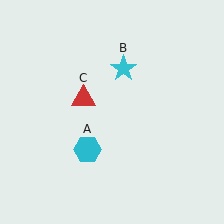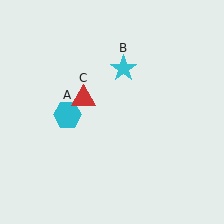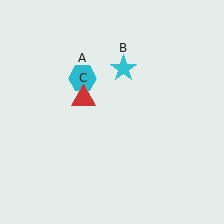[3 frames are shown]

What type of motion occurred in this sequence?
The cyan hexagon (object A) rotated clockwise around the center of the scene.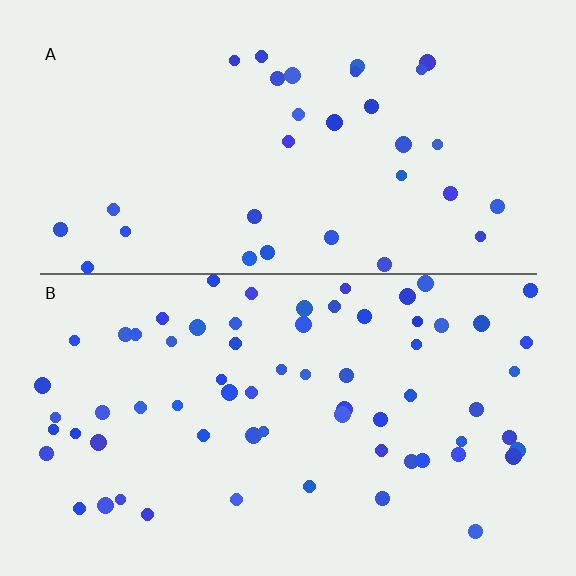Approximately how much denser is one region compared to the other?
Approximately 2.1× — region B over region A.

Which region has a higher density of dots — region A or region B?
B (the bottom).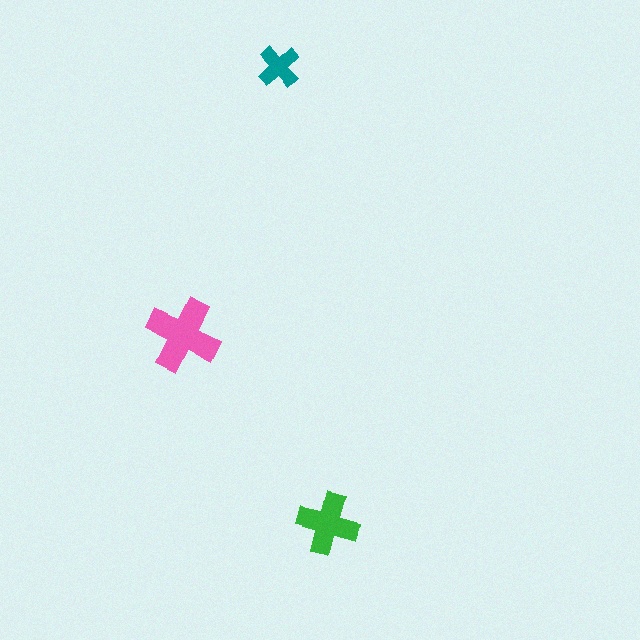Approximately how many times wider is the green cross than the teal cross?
About 1.5 times wider.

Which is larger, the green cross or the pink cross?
The pink one.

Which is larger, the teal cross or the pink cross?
The pink one.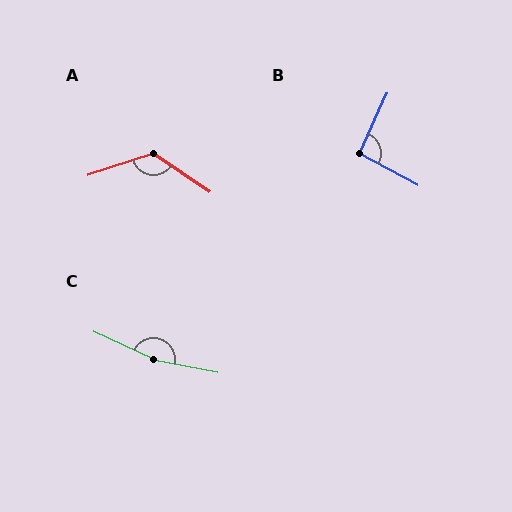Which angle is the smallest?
B, at approximately 94 degrees.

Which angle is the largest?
C, at approximately 166 degrees.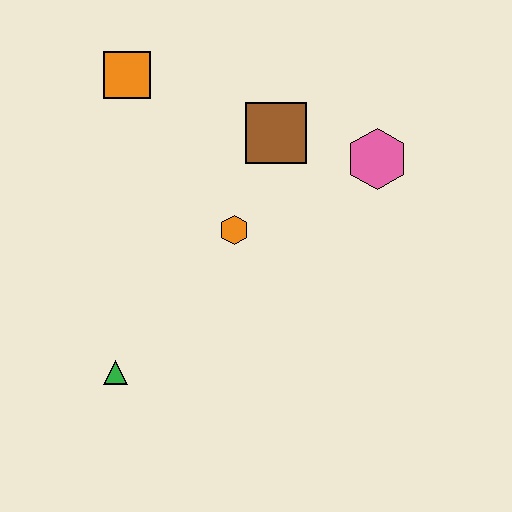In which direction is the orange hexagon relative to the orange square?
The orange hexagon is below the orange square.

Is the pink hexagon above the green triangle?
Yes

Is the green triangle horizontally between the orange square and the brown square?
No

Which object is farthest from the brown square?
The green triangle is farthest from the brown square.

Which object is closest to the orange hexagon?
The brown square is closest to the orange hexagon.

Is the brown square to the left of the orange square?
No